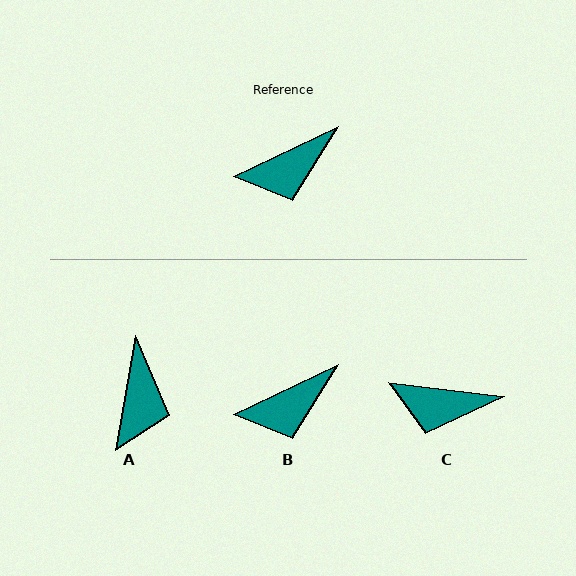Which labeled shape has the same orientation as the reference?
B.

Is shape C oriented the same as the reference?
No, it is off by about 32 degrees.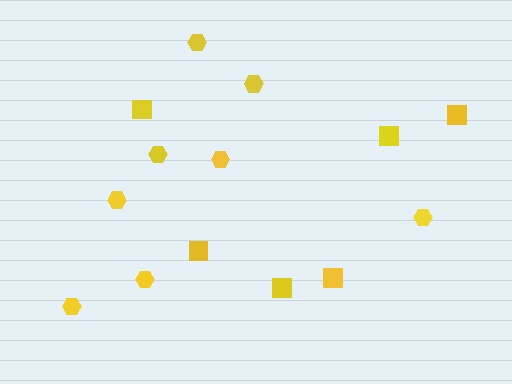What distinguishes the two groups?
There are 2 groups: one group of squares (6) and one group of hexagons (8).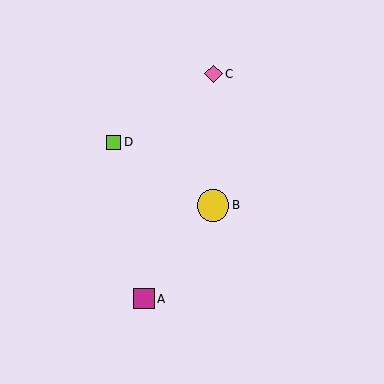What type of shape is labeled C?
Shape C is a pink diamond.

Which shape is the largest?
The yellow circle (labeled B) is the largest.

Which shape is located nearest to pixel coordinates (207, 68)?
The pink diamond (labeled C) at (213, 74) is nearest to that location.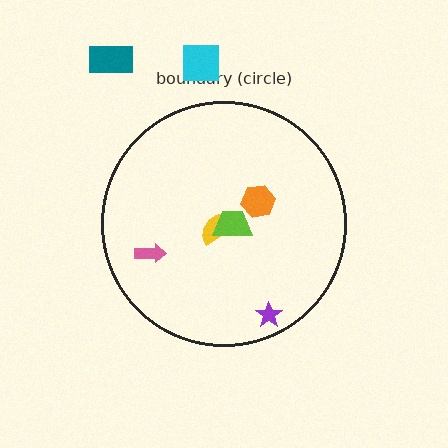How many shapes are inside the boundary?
5 inside, 2 outside.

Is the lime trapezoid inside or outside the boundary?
Inside.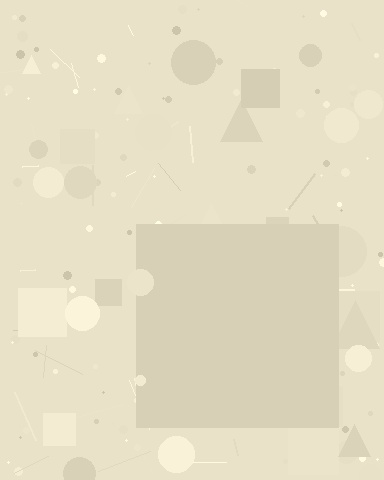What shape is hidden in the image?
A square is hidden in the image.